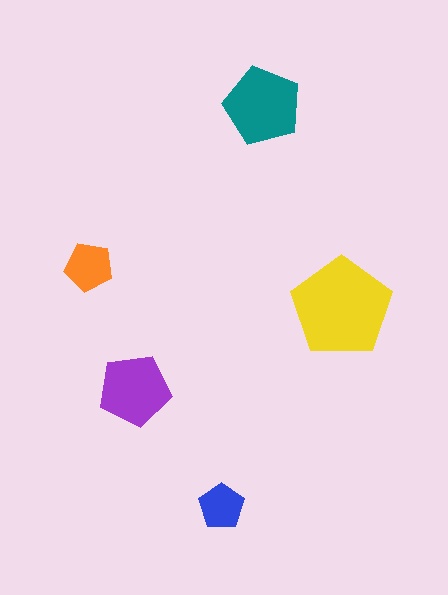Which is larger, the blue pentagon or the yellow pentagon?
The yellow one.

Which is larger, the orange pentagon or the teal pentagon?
The teal one.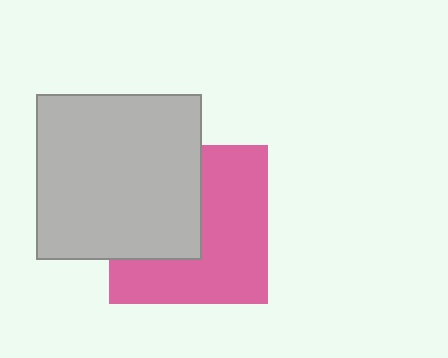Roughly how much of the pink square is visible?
About half of it is visible (roughly 58%).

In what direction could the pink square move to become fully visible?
The pink square could move right. That would shift it out from behind the light gray square entirely.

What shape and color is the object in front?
The object in front is a light gray square.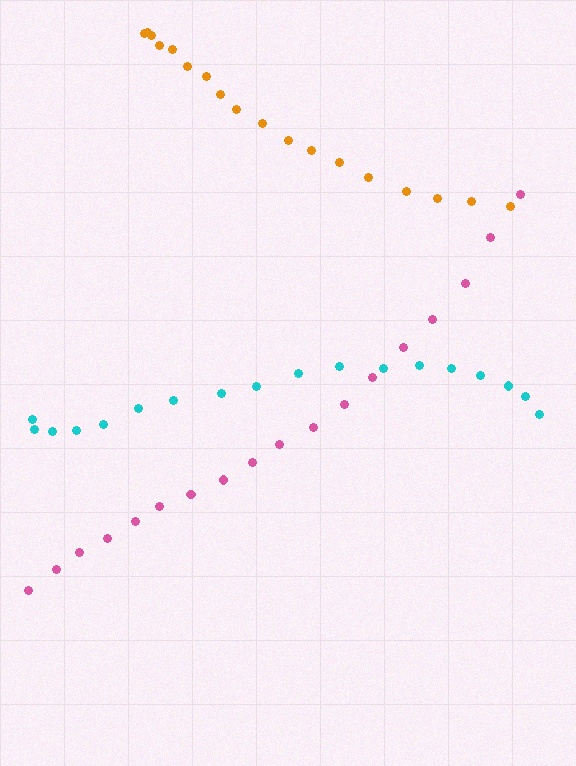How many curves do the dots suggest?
There are 3 distinct paths.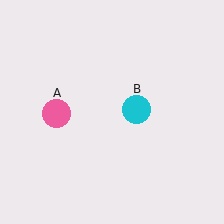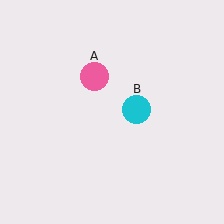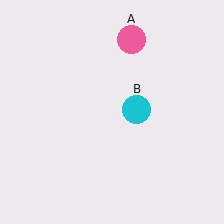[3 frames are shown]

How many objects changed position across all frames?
1 object changed position: pink circle (object A).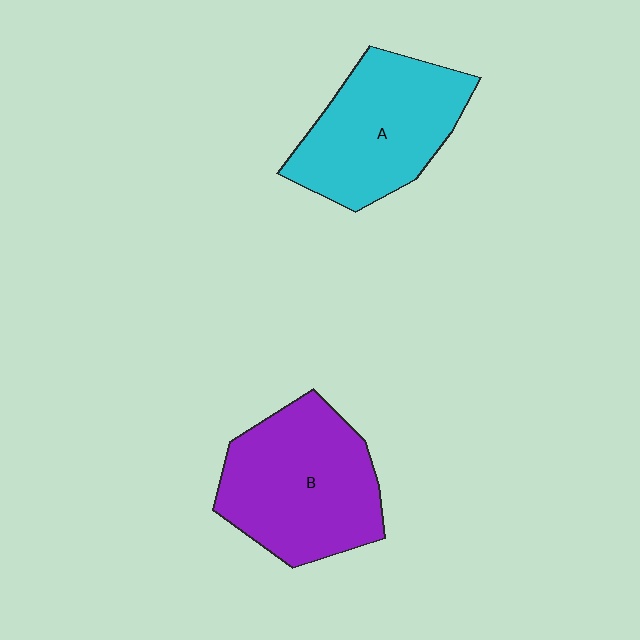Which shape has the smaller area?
Shape A (cyan).